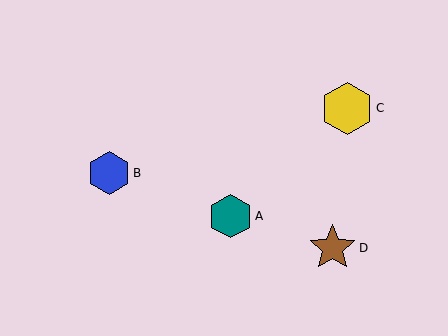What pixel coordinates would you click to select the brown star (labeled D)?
Click at (332, 248) to select the brown star D.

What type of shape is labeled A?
Shape A is a teal hexagon.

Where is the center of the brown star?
The center of the brown star is at (332, 248).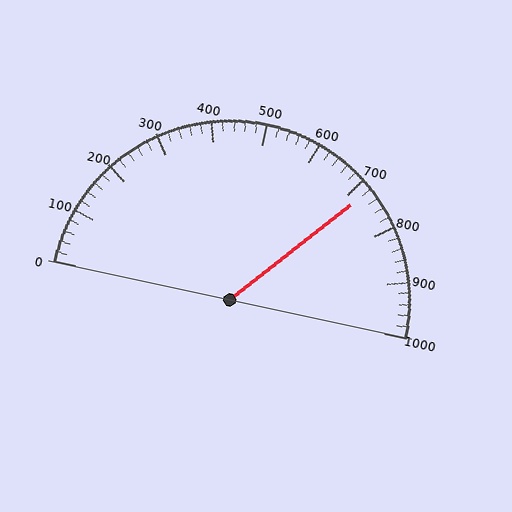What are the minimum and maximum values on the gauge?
The gauge ranges from 0 to 1000.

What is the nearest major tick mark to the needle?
The nearest major tick mark is 700.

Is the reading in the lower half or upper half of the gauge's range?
The reading is in the upper half of the range (0 to 1000).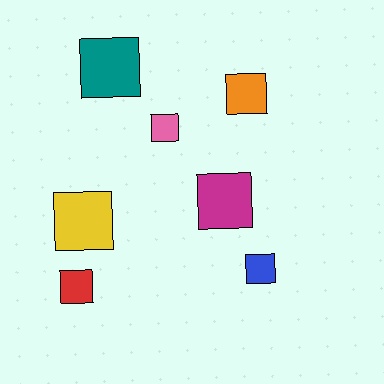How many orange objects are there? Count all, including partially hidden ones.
There is 1 orange object.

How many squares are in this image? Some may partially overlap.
There are 7 squares.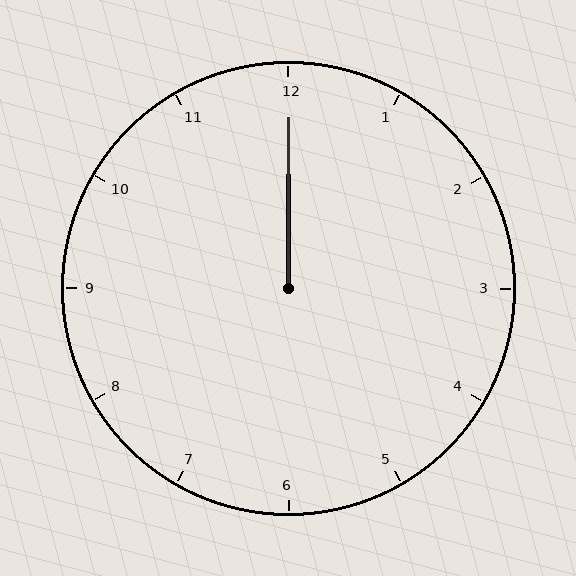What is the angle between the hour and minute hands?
Approximately 0 degrees.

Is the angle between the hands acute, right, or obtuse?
It is acute.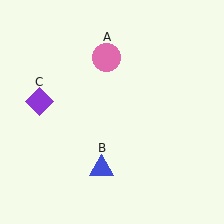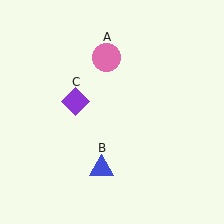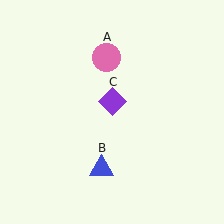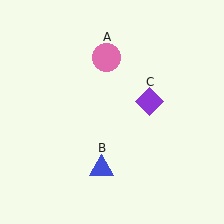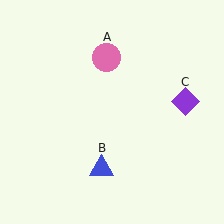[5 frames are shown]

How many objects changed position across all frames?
1 object changed position: purple diamond (object C).